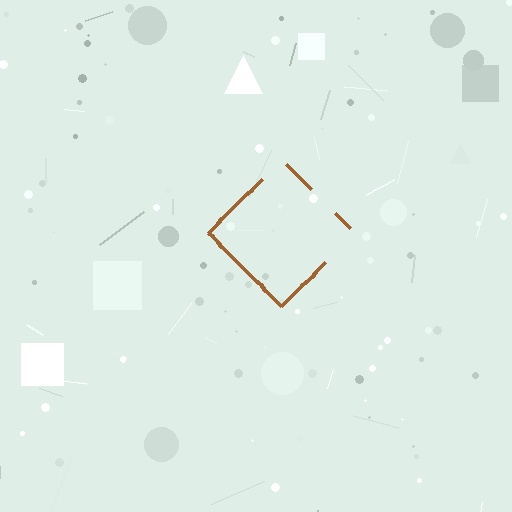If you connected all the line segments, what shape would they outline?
They would outline a diamond.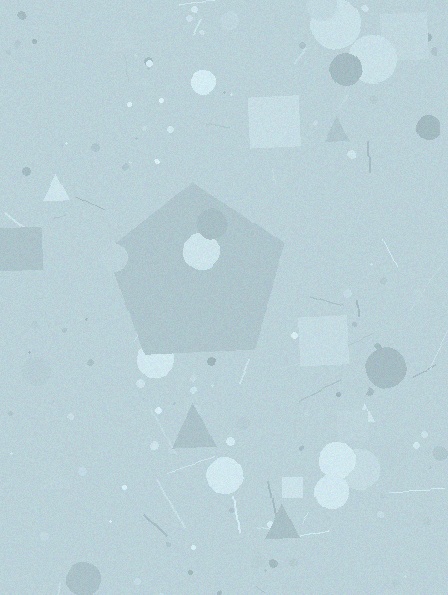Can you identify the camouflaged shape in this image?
The camouflaged shape is a pentagon.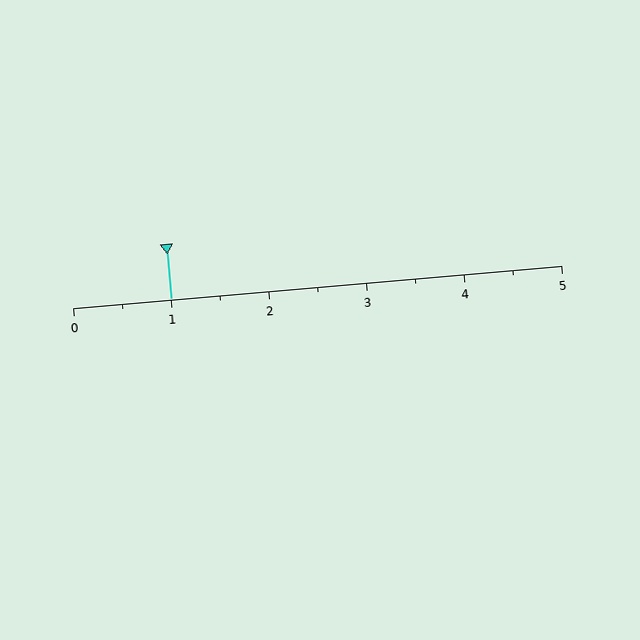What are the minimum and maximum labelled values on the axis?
The axis runs from 0 to 5.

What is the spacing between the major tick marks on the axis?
The major ticks are spaced 1 apart.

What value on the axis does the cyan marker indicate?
The marker indicates approximately 1.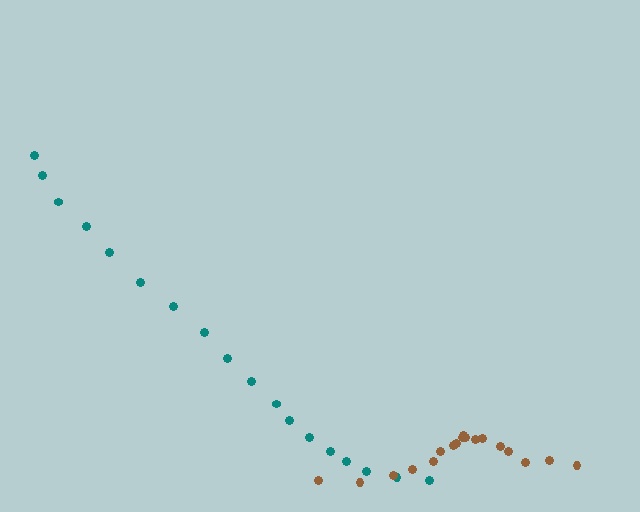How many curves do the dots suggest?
There are 2 distinct paths.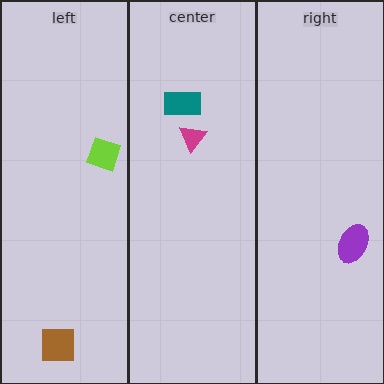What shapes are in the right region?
The purple ellipse.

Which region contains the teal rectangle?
The center region.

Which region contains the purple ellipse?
The right region.